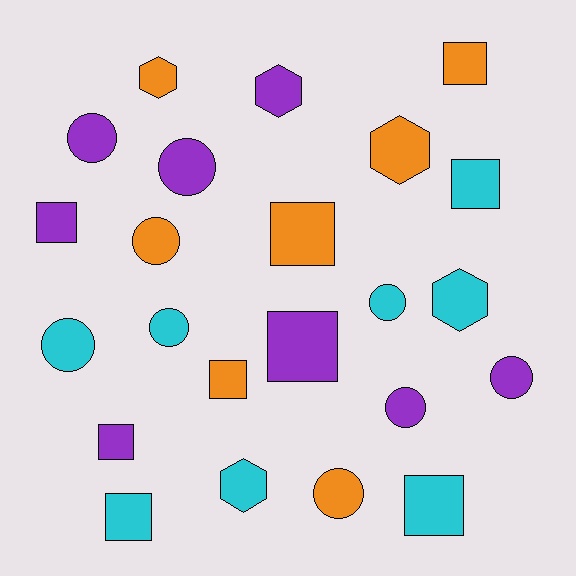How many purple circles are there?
There are 4 purple circles.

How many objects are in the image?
There are 23 objects.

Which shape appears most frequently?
Square, with 9 objects.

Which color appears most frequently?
Cyan, with 8 objects.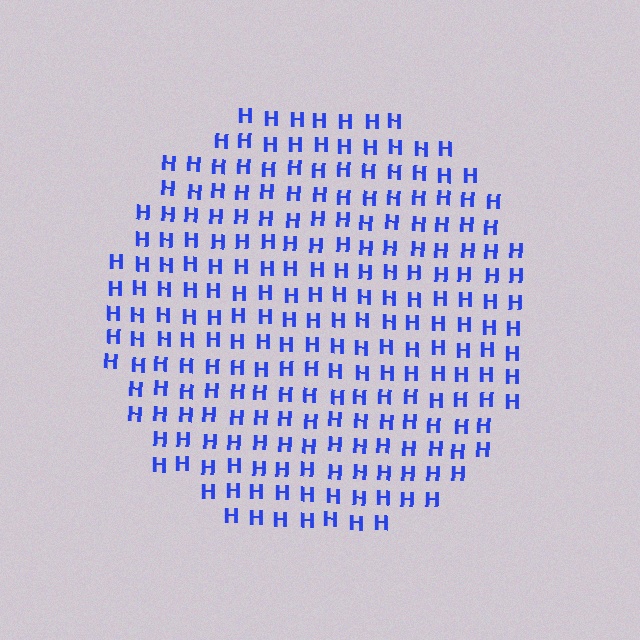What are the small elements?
The small elements are letter H's.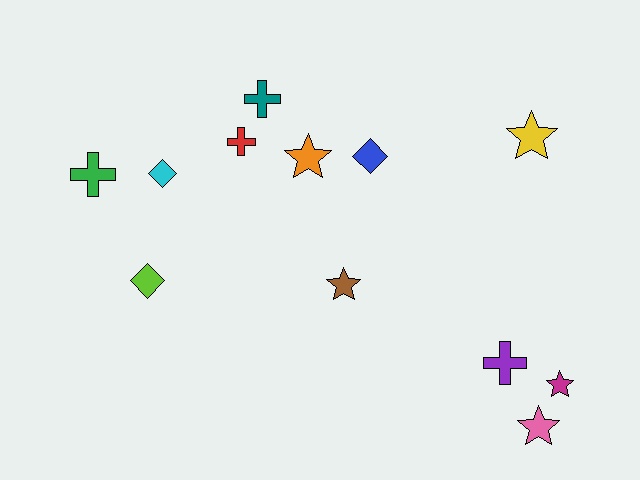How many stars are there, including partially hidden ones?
There are 5 stars.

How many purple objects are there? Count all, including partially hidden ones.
There is 1 purple object.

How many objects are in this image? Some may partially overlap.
There are 12 objects.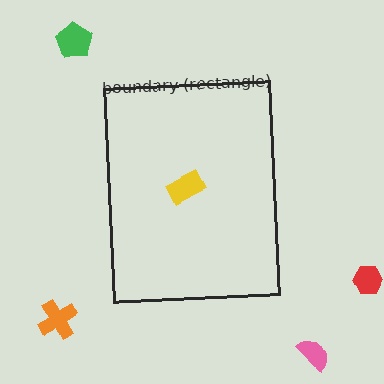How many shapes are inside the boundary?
1 inside, 4 outside.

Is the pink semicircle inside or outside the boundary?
Outside.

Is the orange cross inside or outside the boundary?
Outside.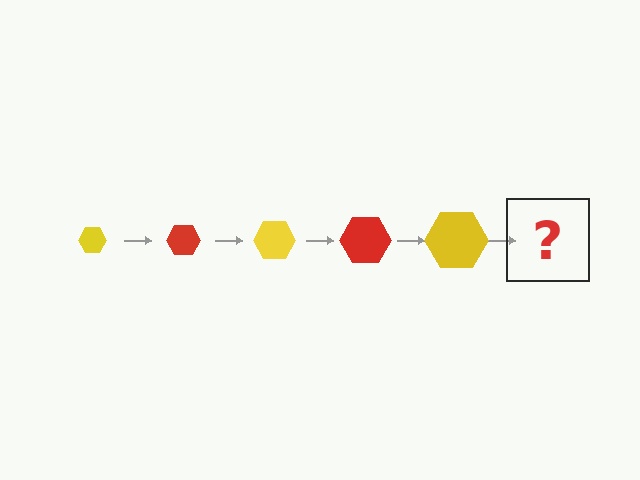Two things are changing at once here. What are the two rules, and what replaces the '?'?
The two rules are that the hexagon grows larger each step and the color cycles through yellow and red. The '?' should be a red hexagon, larger than the previous one.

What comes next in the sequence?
The next element should be a red hexagon, larger than the previous one.